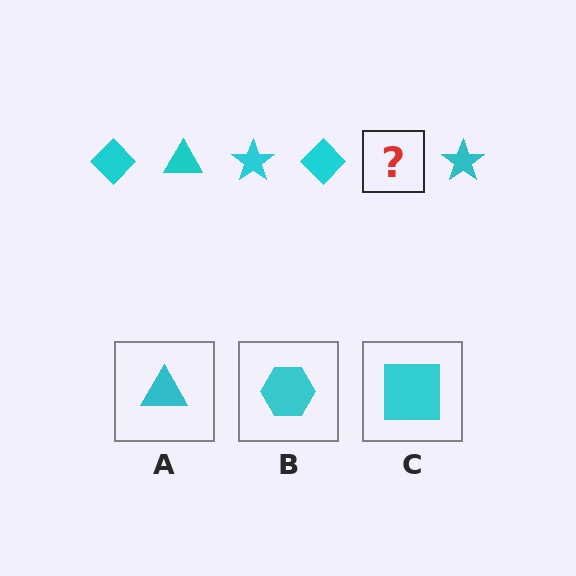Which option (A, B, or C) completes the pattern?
A.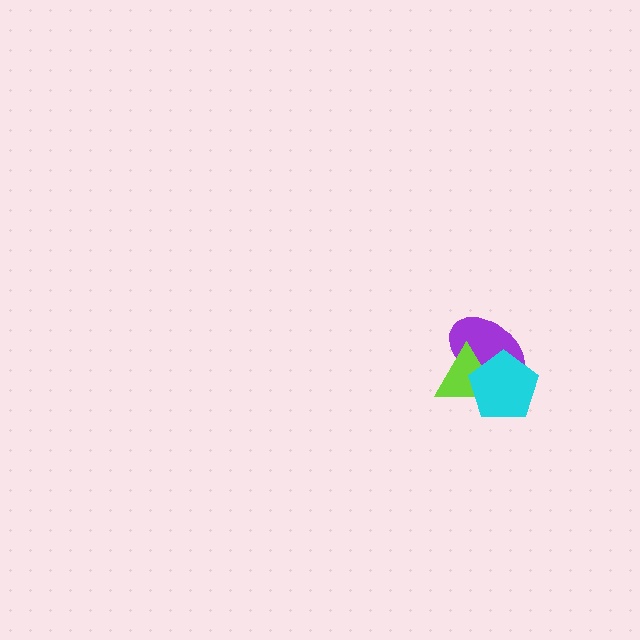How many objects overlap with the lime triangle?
2 objects overlap with the lime triangle.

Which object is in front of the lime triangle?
The cyan pentagon is in front of the lime triangle.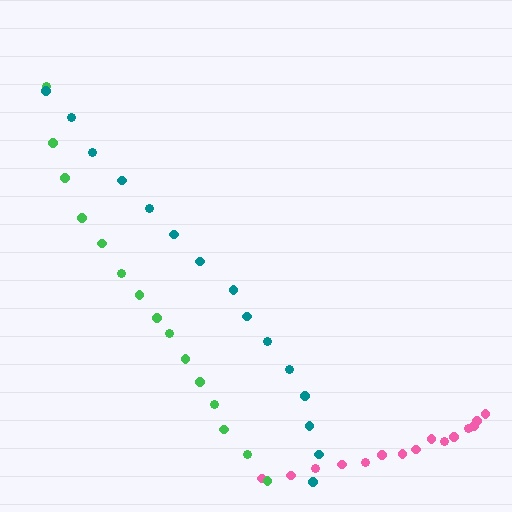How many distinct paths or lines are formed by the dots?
There are 3 distinct paths.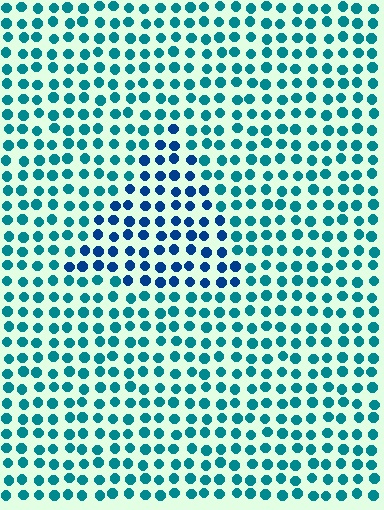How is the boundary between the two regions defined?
The boundary is defined purely by a slight shift in hue (about 32 degrees). Spacing, size, and orientation are identical on both sides.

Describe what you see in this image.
The image is filled with small teal elements in a uniform arrangement. A triangle-shaped region is visible where the elements are tinted to a slightly different hue, forming a subtle color boundary.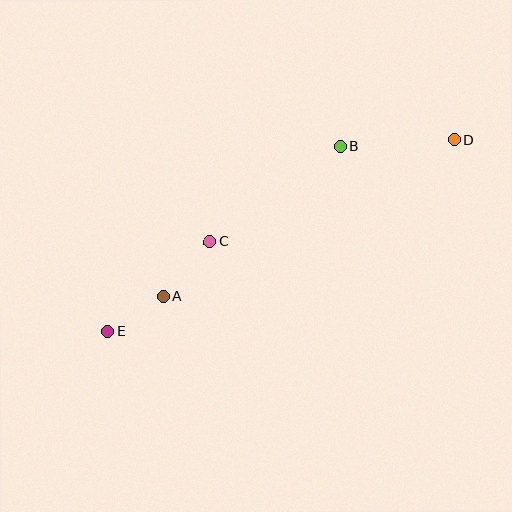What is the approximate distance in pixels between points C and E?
The distance between C and E is approximately 136 pixels.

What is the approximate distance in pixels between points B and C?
The distance between B and C is approximately 162 pixels.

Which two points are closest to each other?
Points A and E are closest to each other.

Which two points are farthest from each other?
Points D and E are farthest from each other.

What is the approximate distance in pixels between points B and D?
The distance between B and D is approximately 114 pixels.